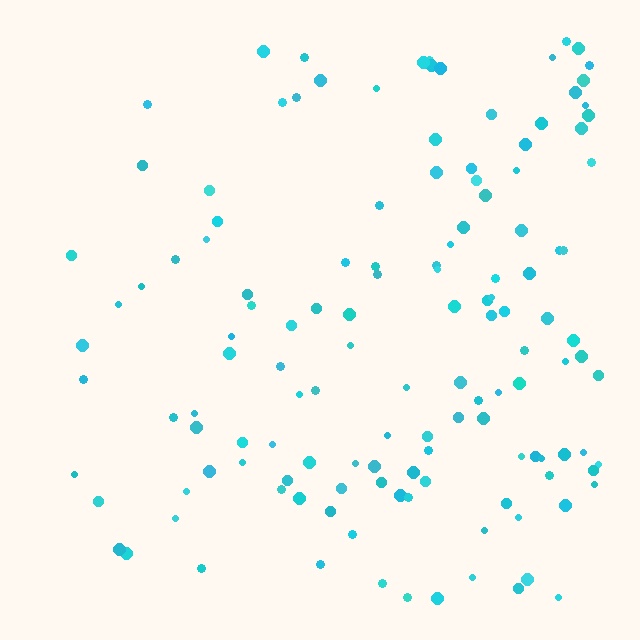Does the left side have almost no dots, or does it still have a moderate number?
Still a moderate number, just noticeably fewer than the right.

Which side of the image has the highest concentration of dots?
The right.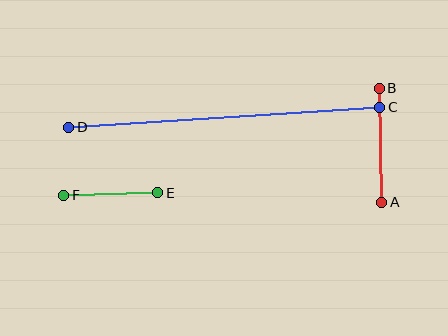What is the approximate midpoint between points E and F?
The midpoint is at approximately (111, 194) pixels.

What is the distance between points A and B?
The distance is approximately 114 pixels.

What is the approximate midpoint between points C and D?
The midpoint is at approximately (224, 117) pixels.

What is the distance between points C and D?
The distance is approximately 312 pixels.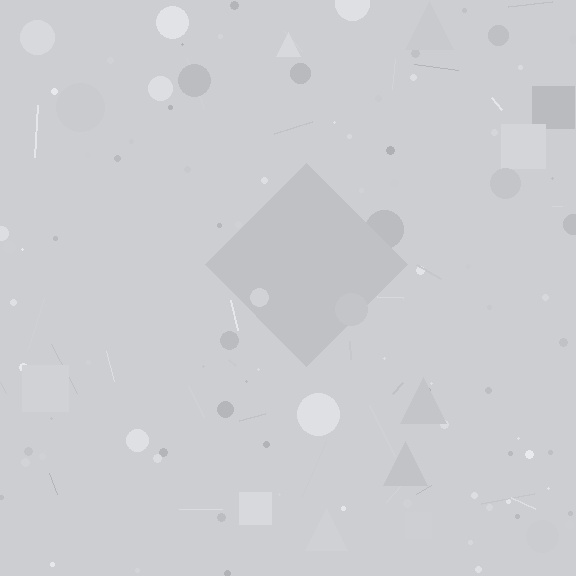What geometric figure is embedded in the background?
A diamond is embedded in the background.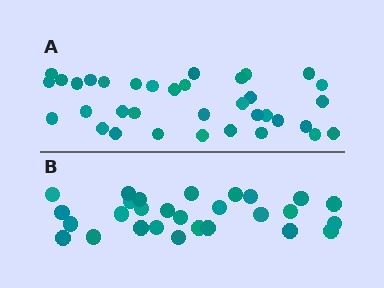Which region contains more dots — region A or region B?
Region A (the top region) has more dots.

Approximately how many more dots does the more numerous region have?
Region A has roughly 8 or so more dots than region B.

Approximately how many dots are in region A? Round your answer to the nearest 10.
About 40 dots. (The exact count is 35, which rounds to 40.)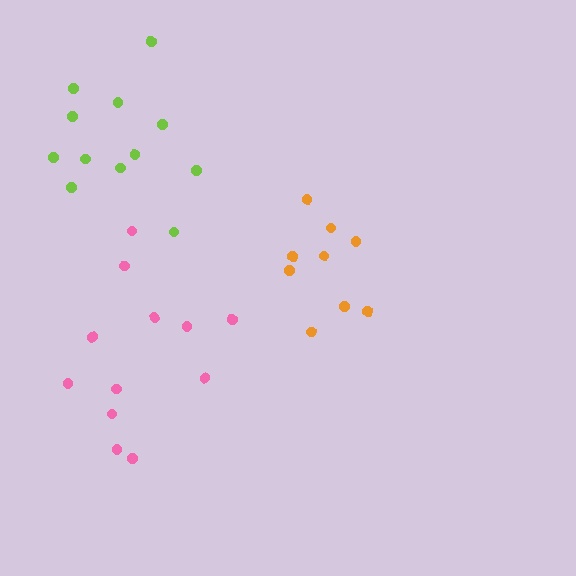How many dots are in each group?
Group 1: 12 dots, Group 2: 9 dots, Group 3: 12 dots (33 total).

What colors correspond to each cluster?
The clusters are colored: lime, orange, pink.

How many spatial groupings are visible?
There are 3 spatial groupings.